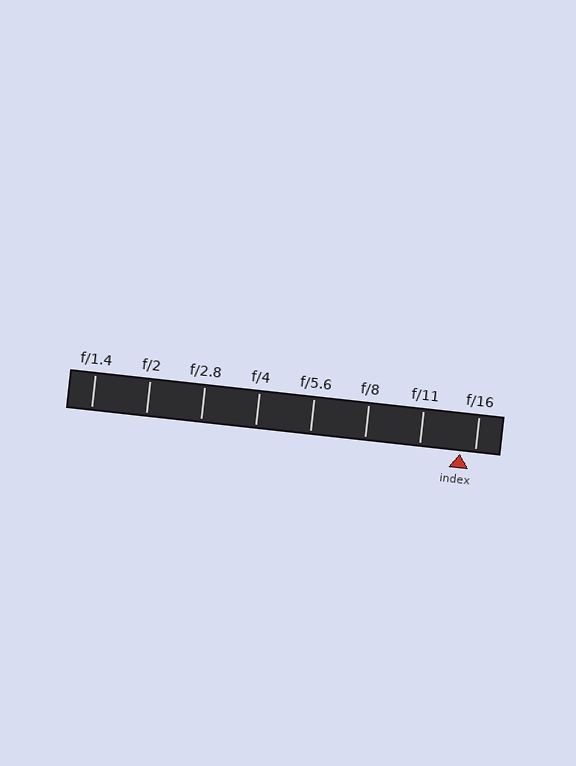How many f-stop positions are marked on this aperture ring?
There are 8 f-stop positions marked.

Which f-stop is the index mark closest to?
The index mark is closest to f/16.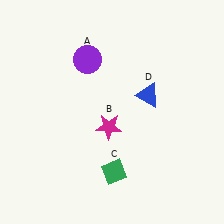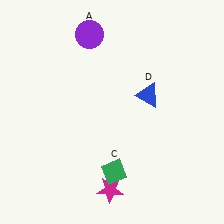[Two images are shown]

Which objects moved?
The objects that moved are: the purple circle (A), the magenta star (B).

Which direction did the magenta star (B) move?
The magenta star (B) moved down.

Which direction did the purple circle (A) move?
The purple circle (A) moved up.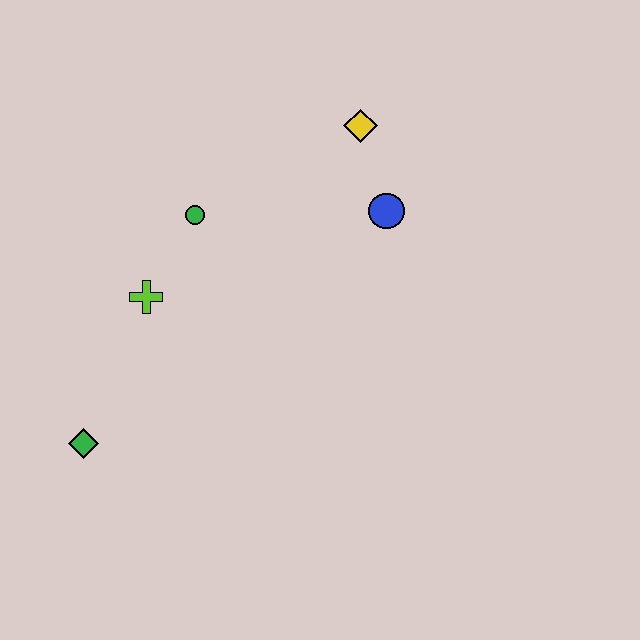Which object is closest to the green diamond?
The lime cross is closest to the green diamond.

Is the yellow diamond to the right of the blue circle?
No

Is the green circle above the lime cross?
Yes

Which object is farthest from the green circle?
The green diamond is farthest from the green circle.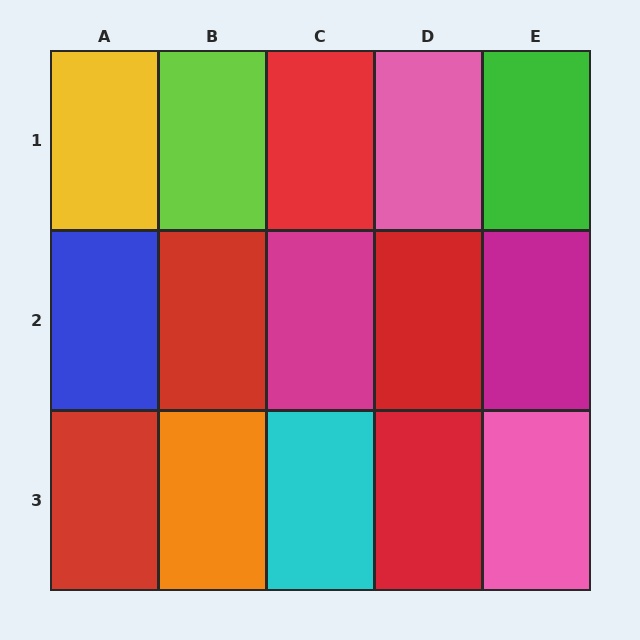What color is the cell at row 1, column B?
Lime.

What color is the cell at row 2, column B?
Red.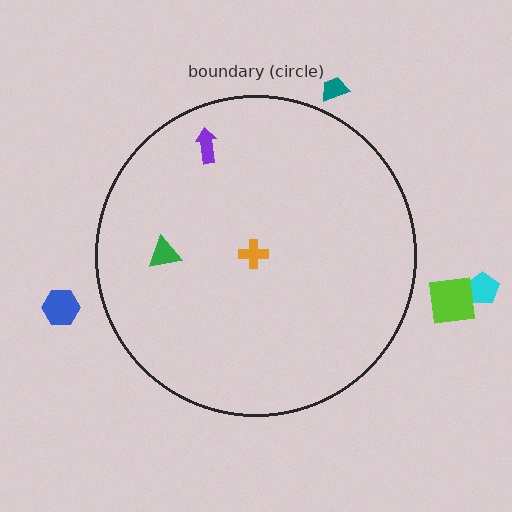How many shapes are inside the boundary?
3 inside, 4 outside.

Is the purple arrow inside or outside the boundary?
Inside.